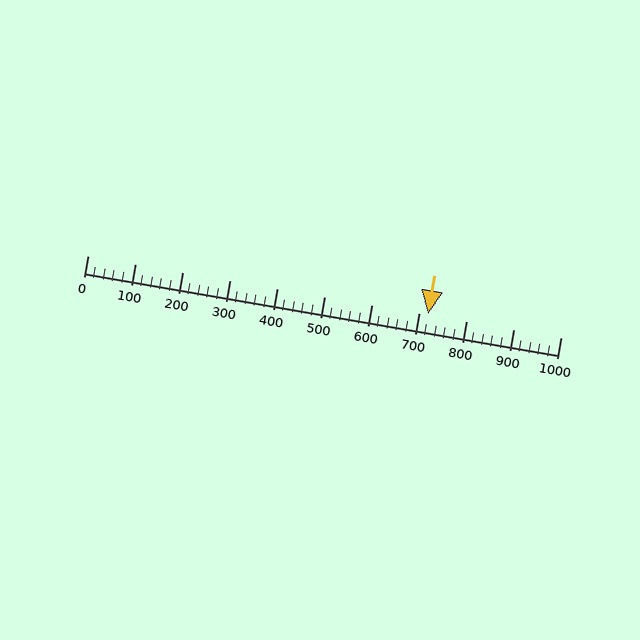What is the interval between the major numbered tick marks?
The major tick marks are spaced 100 units apart.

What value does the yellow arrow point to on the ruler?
The yellow arrow points to approximately 720.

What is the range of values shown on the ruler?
The ruler shows values from 0 to 1000.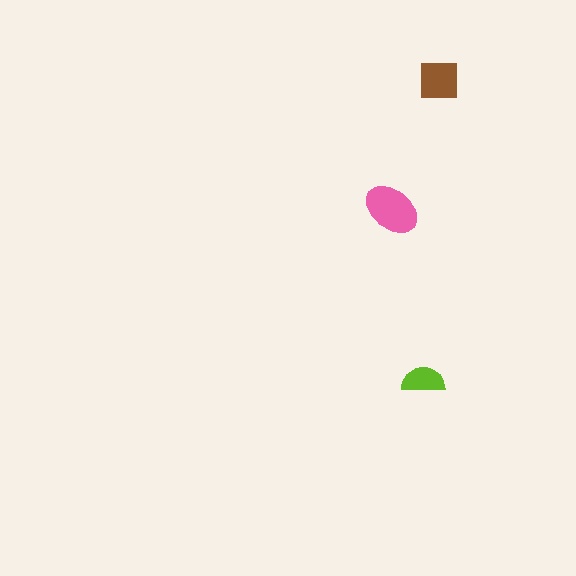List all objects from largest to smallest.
The pink ellipse, the brown square, the lime semicircle.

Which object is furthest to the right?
The brown square is rightmost.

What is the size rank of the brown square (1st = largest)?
2nd.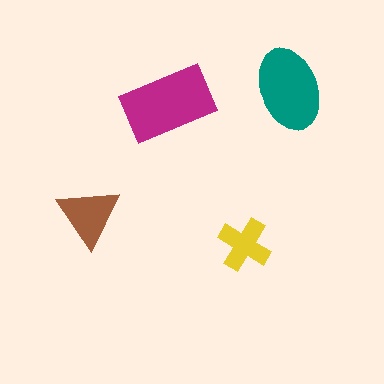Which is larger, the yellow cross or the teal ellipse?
The teal ellipse.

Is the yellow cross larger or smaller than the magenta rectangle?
Smaller.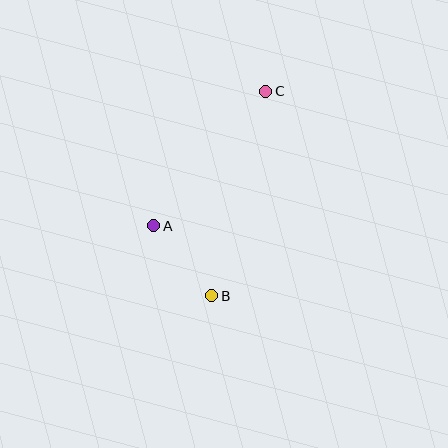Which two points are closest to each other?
Points A and B are closest to each other.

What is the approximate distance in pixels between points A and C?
The distance between A and C is approximately 175 pixels.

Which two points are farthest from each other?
Points B and C are farthest from each other.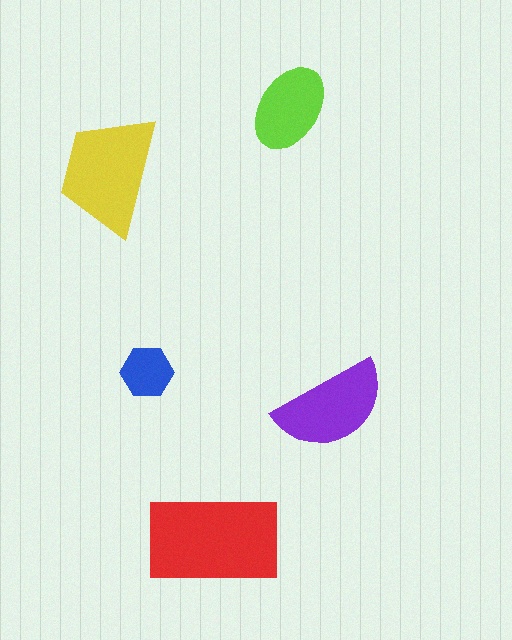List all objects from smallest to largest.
The blue hexagon, the lime ellipse, the purple semicircle, the yellow trapezoid, the red rectangle.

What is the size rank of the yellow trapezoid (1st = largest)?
2nd.